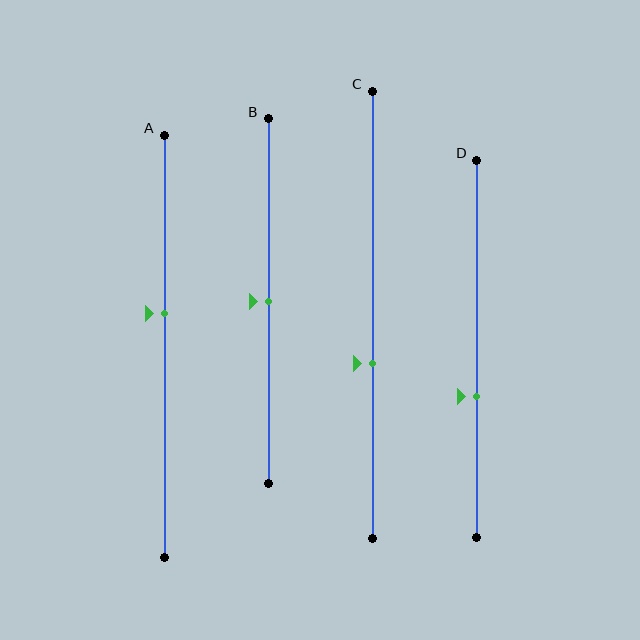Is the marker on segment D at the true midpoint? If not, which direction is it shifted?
No, the marker on segment D is shifted downward by about 13% of the segment length.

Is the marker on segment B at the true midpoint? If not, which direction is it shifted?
Yes, the marker on segment B is at the true midpoint.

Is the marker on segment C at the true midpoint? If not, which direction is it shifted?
No, the marker on segment C is shifted downward by about 11% of the segment length.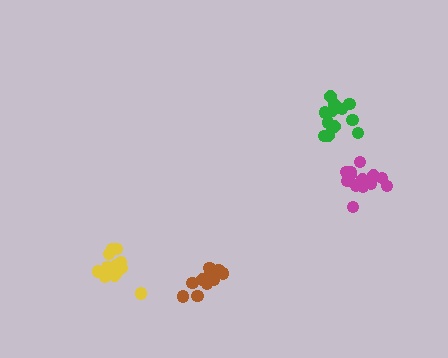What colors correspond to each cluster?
The clusters are colored: yellow, magenta, brown, green.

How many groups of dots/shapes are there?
There are 4 groups.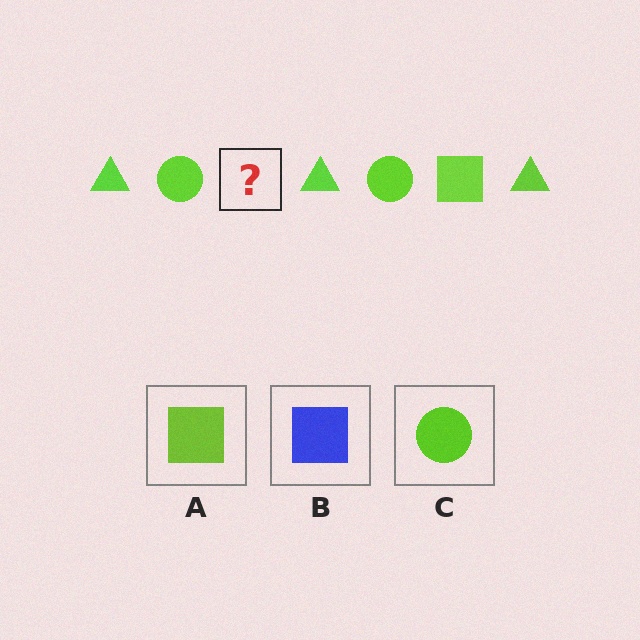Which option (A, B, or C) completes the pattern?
A.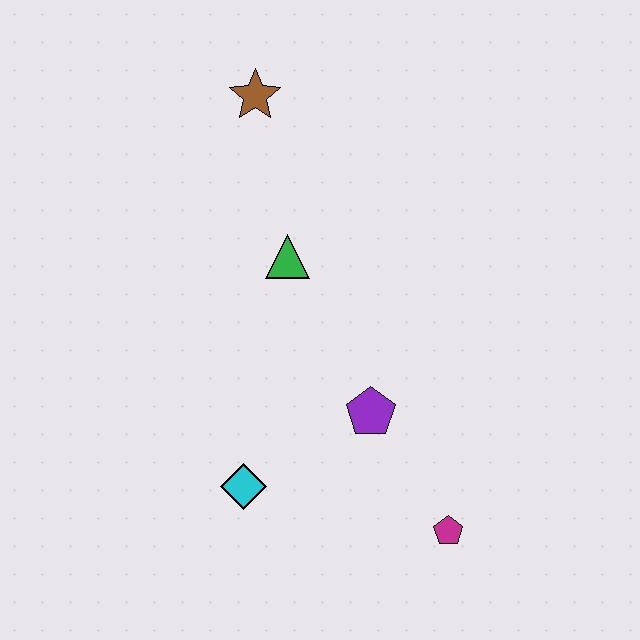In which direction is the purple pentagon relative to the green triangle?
The purple pentagon is below the green triangle.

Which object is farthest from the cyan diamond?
The brown star is farthest from the cyan diamond.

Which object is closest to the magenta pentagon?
The purple pentagon is closest to the magenta pentagon.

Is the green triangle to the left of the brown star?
No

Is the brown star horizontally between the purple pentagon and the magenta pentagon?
No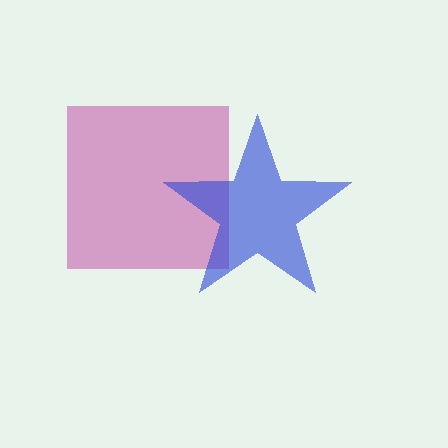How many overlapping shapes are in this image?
There are 2 overlapping shapes in the image.